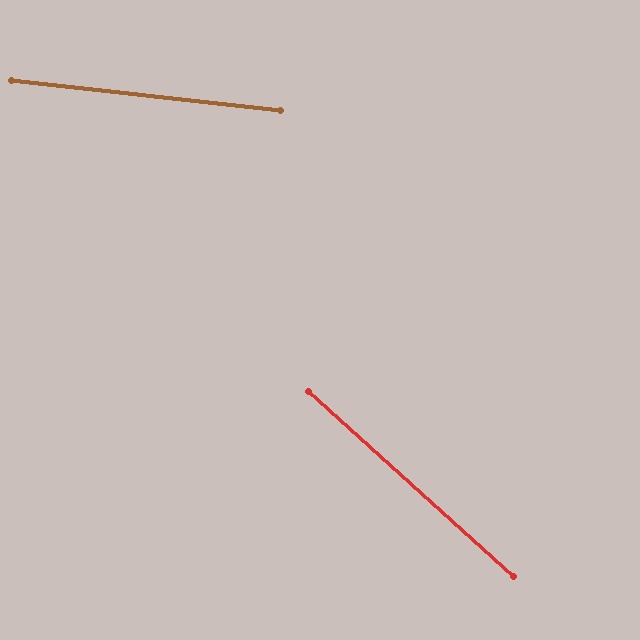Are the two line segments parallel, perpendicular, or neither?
Neither parallel nor perpendicular — they differ by about 36°.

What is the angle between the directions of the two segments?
Approximately 36 degrees.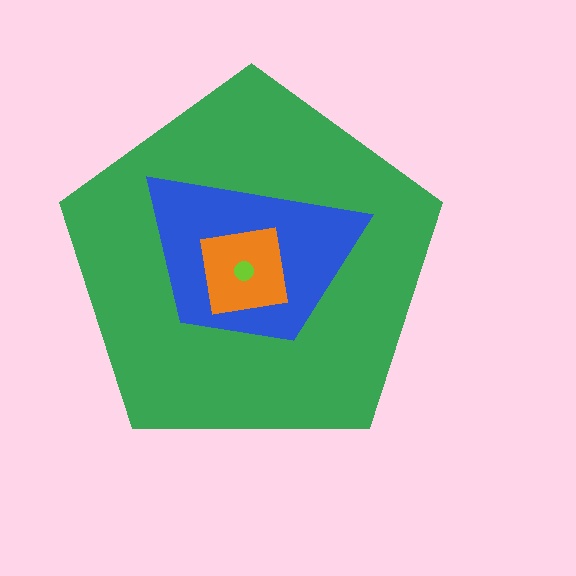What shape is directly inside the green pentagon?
The blue trapezoid.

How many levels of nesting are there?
4.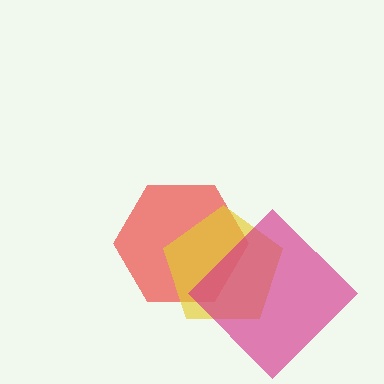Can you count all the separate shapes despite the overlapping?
Yes, there are 3 separate shapes.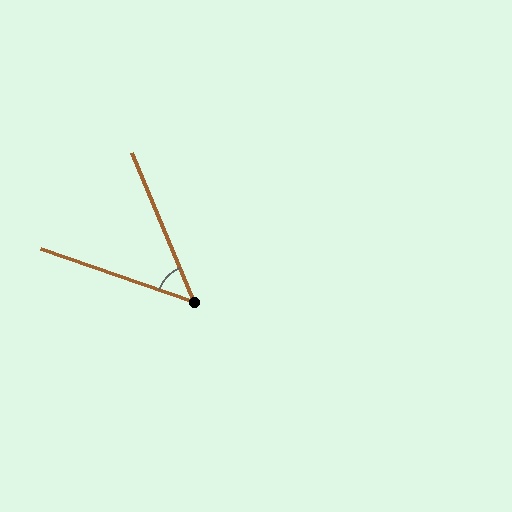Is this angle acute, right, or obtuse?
It is acute.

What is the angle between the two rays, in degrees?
Approximately 48 degrees.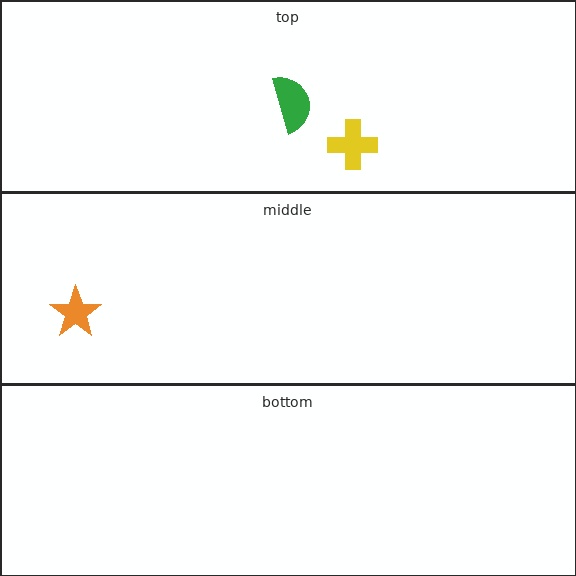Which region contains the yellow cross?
The top region.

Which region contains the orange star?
The middle region.